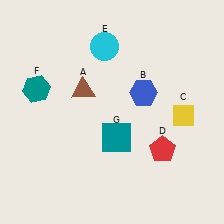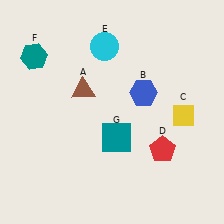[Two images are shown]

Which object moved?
The teal hexagon (F) moved up.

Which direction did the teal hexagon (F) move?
The teal hexagon (F) moved up.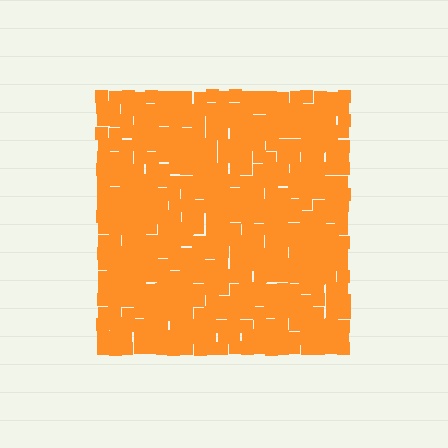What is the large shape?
The large shape is a square.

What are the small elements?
The small elements are squares.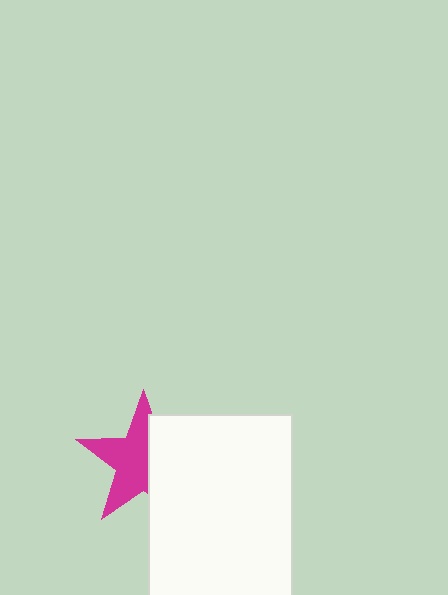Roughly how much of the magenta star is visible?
About half of it is visible (roughly 56%).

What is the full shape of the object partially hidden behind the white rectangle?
The partially hidden object is a magenta star.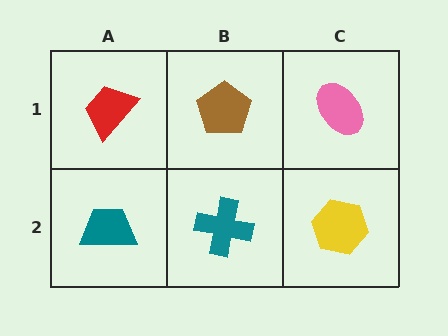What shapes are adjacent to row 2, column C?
A pink ellipse (row 1, column C), a teal cross (row 2, column B).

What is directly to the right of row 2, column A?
A teal cross.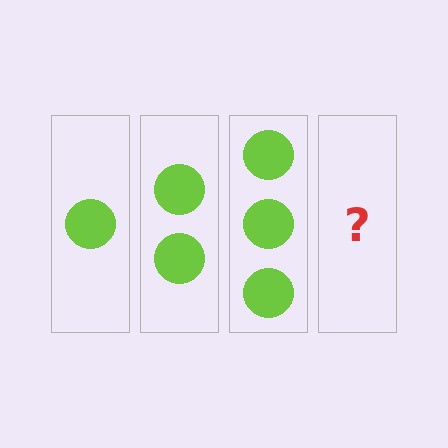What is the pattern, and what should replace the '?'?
The pattern is that each step adds one more circle. The '?' should be 4 circles.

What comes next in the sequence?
The next element should be 4 circles.